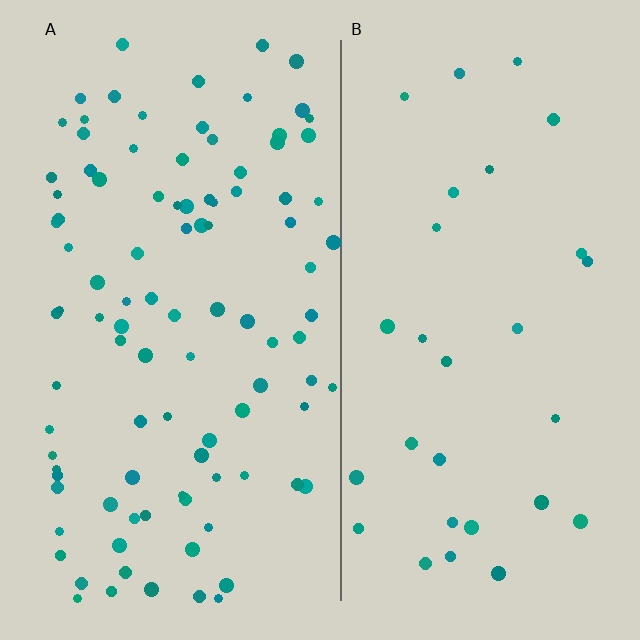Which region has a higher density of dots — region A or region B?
A (the left).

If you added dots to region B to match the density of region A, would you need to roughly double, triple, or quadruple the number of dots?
Approximately triple.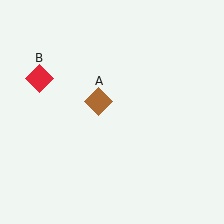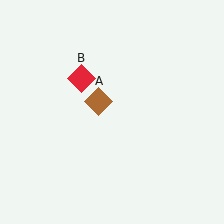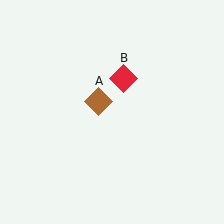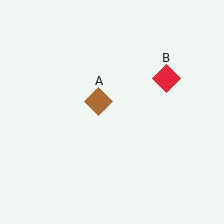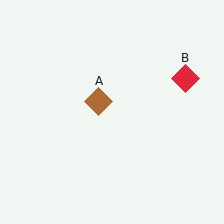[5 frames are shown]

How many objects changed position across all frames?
1 object changed position: red diamond (object B).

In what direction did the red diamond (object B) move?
The red diamond (object B) moved right.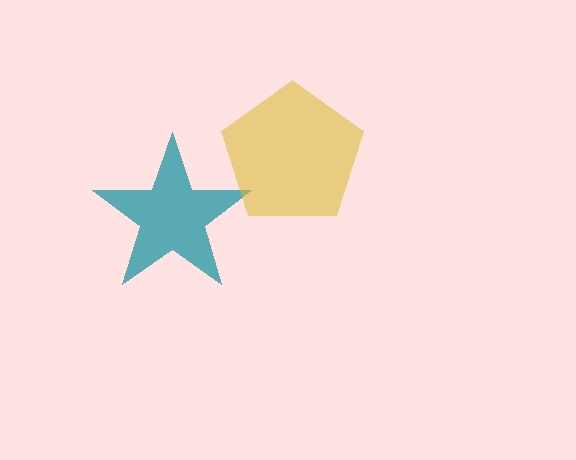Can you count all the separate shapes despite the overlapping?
Yes, there are 2 separate shapes.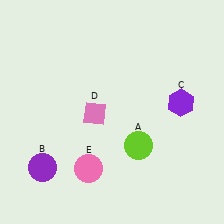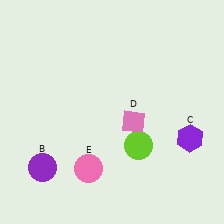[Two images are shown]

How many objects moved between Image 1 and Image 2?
2 objects moved between the two images.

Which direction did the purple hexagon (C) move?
The purple hexagon (C) moved down.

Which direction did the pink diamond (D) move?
The pink diamond (D) moved right.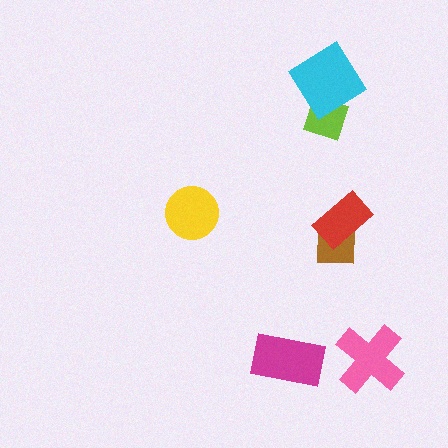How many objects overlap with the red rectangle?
1 object overlaps with the red rectangle.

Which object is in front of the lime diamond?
The cyan diamond is in front of the lime diamond.